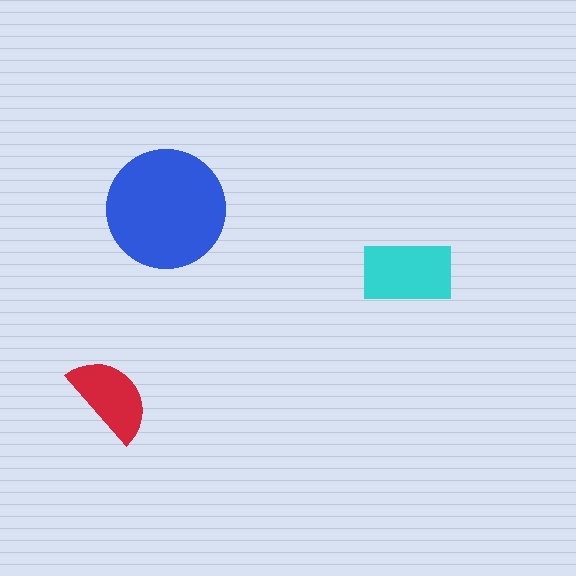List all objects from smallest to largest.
The red semicircle, the cyan rectangle, the blue circle.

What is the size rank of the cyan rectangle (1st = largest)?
2nd.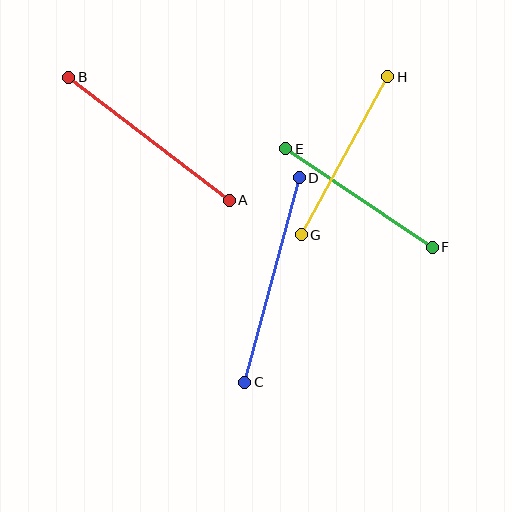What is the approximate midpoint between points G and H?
The midpoint is at approximately (344, 156) pixels.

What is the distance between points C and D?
The distance is approximately 211 pixels.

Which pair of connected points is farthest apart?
Points C and D are farthest apart.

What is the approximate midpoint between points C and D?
The midpoint is at approximately (272, 280) pixels.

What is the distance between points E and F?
The distance is approximately 176 pixels.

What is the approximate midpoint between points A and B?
The midpoint is at approximately (149, 139) pixels.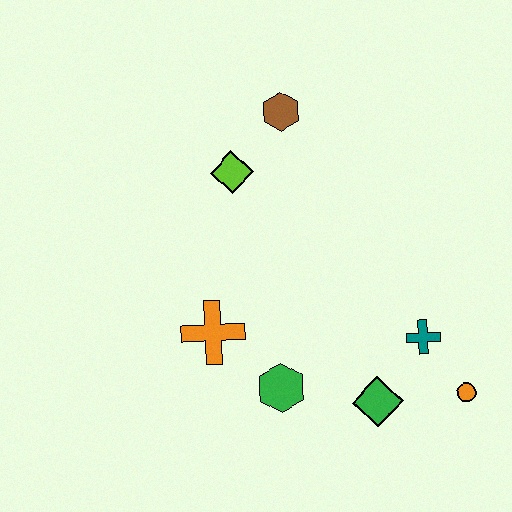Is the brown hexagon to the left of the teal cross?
Yes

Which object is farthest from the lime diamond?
The orange circle is farthest from the lime diamond.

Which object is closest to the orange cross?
The green hexagon is closest to the orange cross.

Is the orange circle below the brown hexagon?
Yes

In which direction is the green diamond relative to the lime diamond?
The green diamond is below the lime diamond.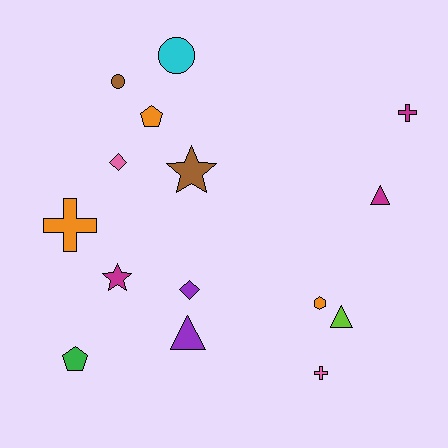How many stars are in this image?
There are 2 stars.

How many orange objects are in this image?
There are 3 orange objects.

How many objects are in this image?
There are 15 objects.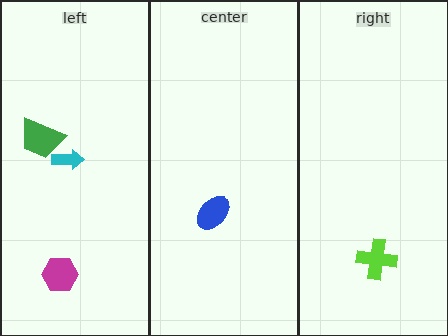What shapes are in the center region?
The blue ellipse.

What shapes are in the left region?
The cyan arrow, the green trapezoid, the magenta hexagon.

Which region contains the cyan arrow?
The left region.